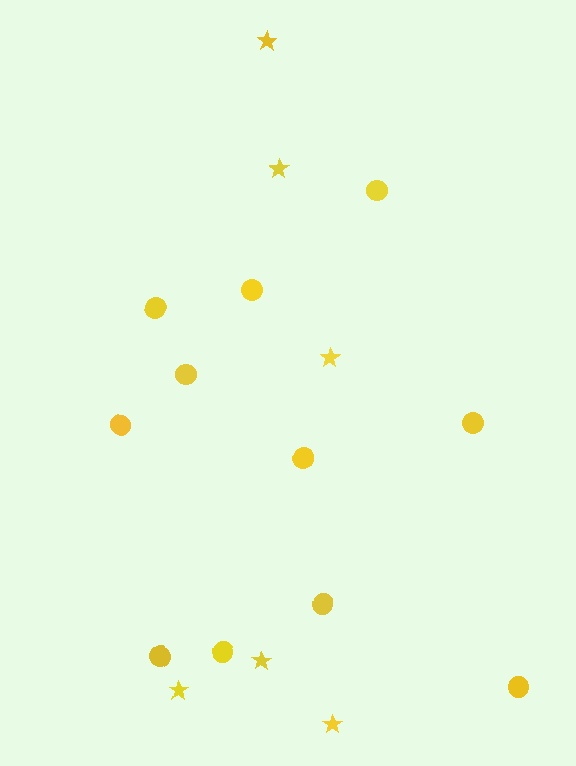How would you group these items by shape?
There are 2 groups: one group of stars (6) and one group of circles (11).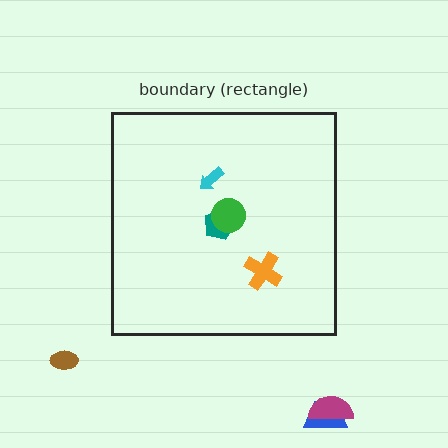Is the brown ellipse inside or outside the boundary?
Outside.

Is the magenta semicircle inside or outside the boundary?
Outside.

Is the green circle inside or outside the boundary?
Inside.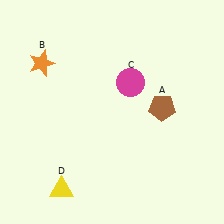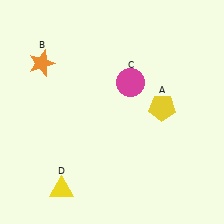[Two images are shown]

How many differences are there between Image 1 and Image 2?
There is 1 difference between the two images.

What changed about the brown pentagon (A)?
In Image 1, A is brown. In Image 2, it changed to yellow.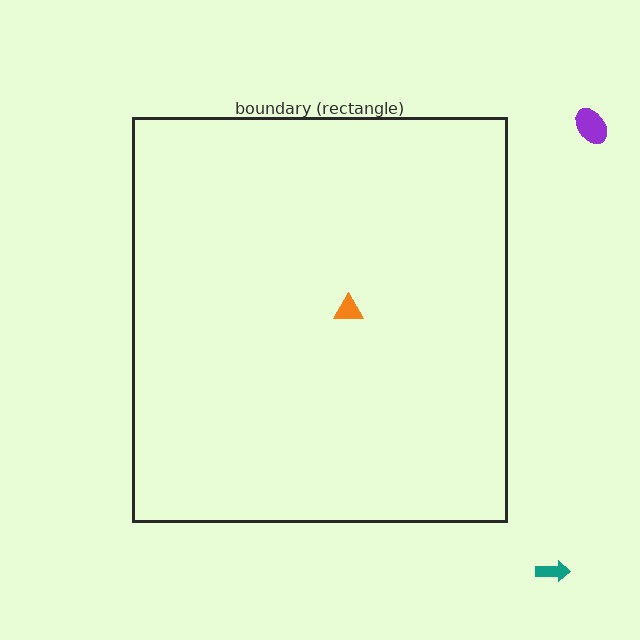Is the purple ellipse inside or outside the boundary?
Outside.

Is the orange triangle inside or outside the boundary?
Inside.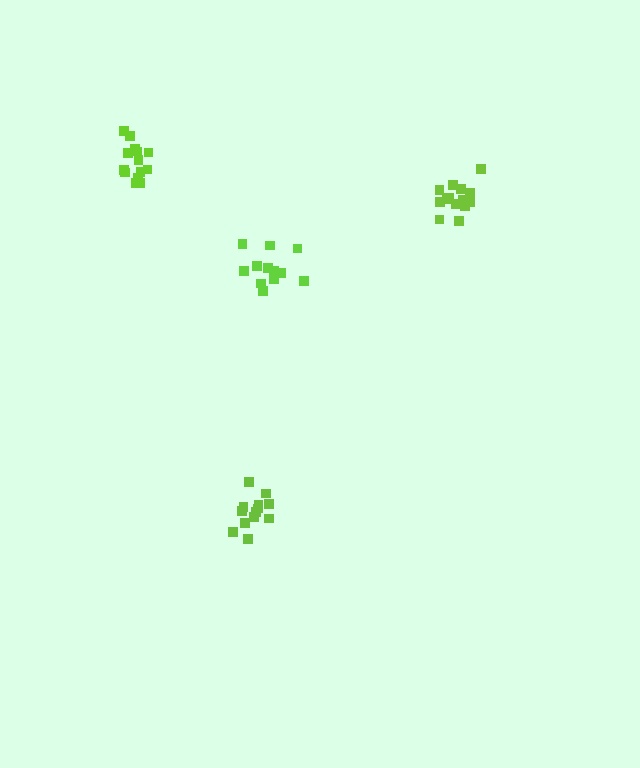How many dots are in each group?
Group 1: 12 dots, Group 2: 14 dots, Group 3: 13 dots, Group 4: 15 dots (54 total).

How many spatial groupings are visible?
There are 4 spatial groupings.